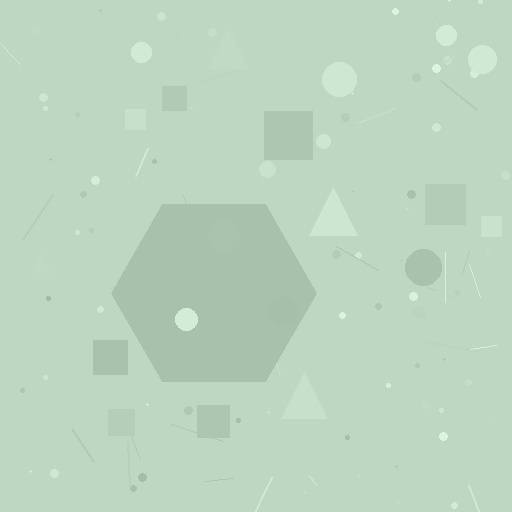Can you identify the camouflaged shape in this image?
The camouflaged shape is a hexagon.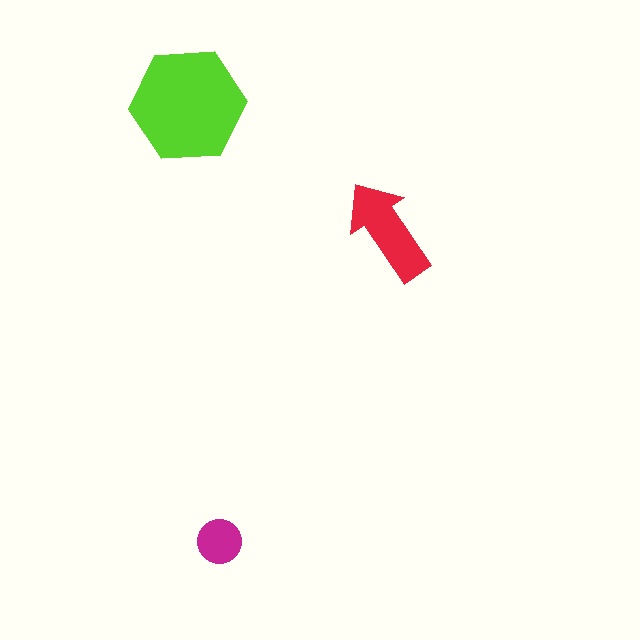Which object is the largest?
The lime hexagon.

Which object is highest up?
The lime hexagon is topmost.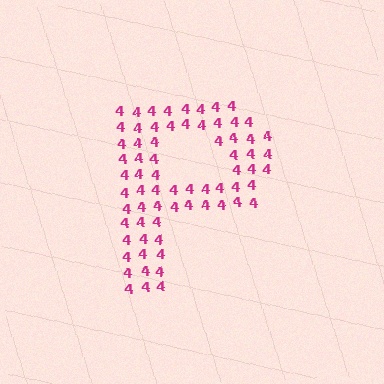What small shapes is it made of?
It is made of small digit 4's.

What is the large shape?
The large shape is the letter P.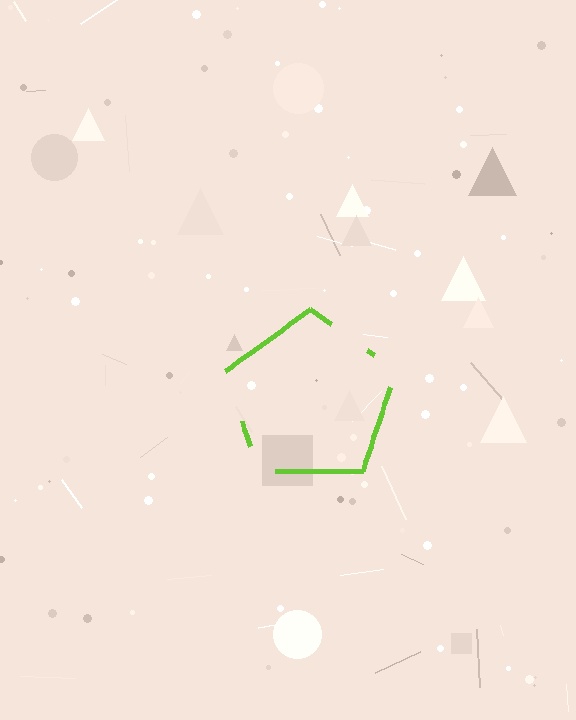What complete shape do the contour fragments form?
The contour fragments form a pentagon.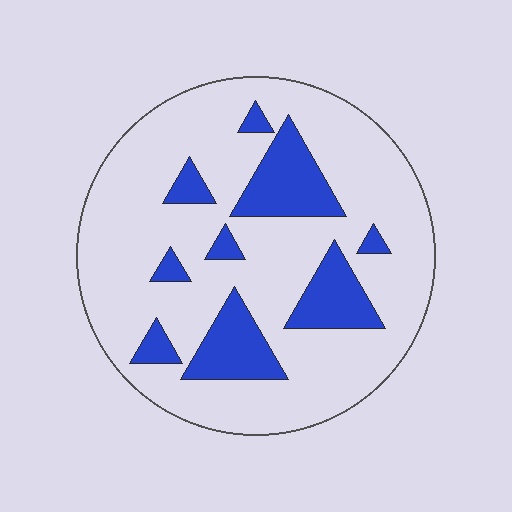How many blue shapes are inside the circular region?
9.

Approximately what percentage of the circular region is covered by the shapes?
Approximately 20%.